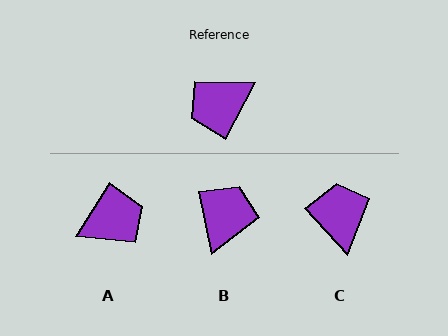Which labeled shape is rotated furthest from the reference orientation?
A, about 175 degrees away.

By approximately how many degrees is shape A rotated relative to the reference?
Approximately 175 degrees counter-clockwise.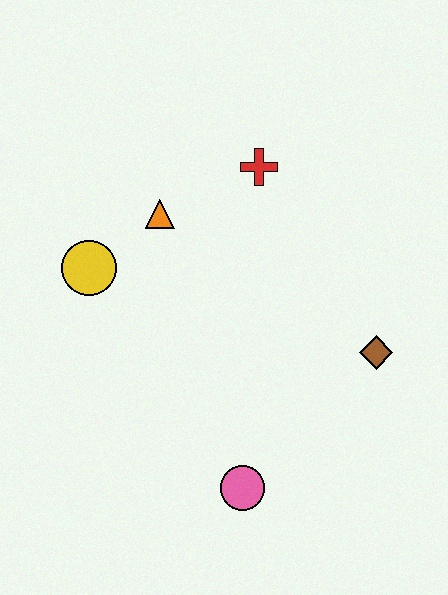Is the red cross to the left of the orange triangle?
No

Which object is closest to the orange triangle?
The yellow circle is closest to the orange triangle.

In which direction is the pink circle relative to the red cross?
The pink circle is below the red cross.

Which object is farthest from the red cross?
The pink circle is farthest from the red cross.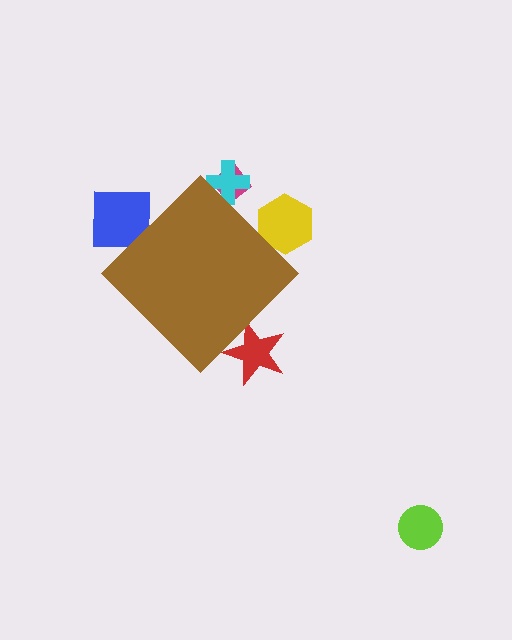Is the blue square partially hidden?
Yes, the blue square is partially hidden behind the brown diamond.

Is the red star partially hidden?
Yes, the red star is partially hidden behind the brown diamond.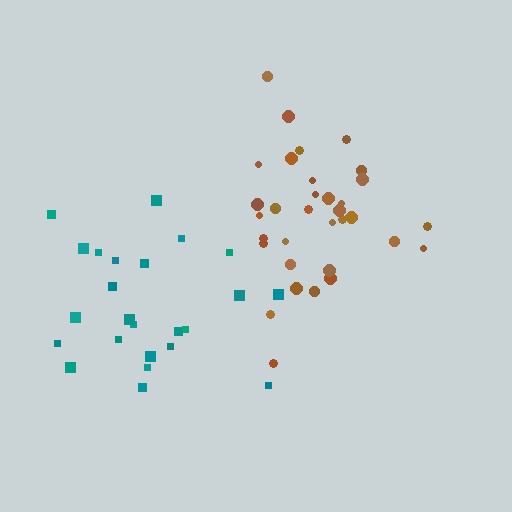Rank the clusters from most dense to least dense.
brown, teal.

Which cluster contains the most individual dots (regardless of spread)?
Brown (33).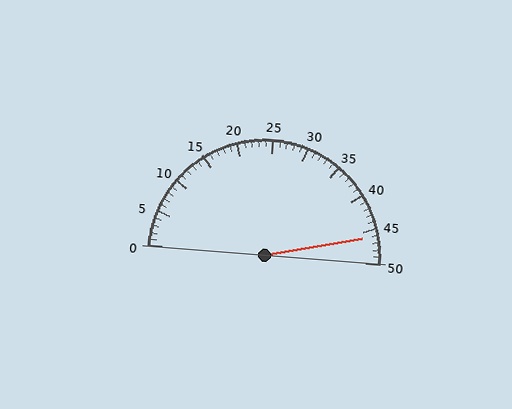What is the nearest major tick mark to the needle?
The nearest major tick mark is 45.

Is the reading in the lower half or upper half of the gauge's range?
The reading is in the upper half of the range (0 to 50).